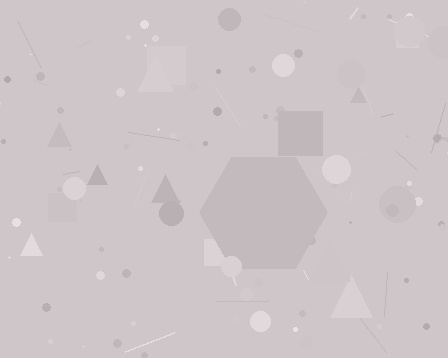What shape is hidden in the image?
A hexagon is hidden in the image.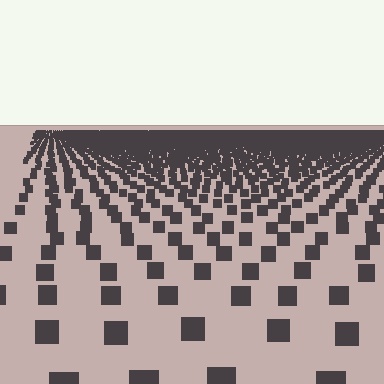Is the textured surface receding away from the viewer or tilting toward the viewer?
The surface is receding away from the viewer. Texture elements get smaller and denser toward the top.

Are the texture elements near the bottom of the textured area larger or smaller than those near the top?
Larger. Near the bottom, elements are closer to the viewer and appear at a bigger on-screen size.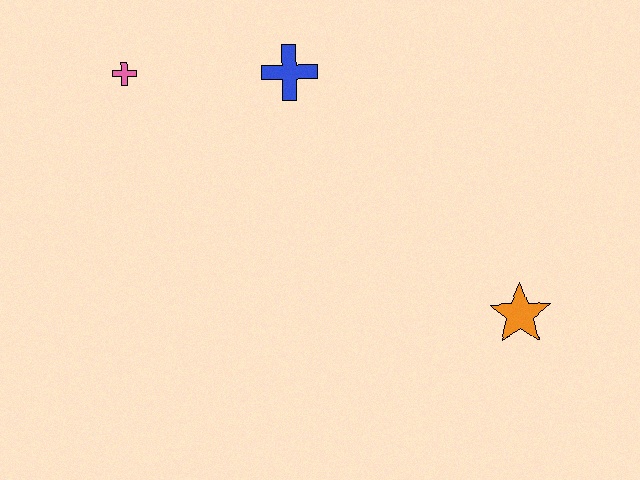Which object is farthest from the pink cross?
The orange star is farthest from the pink cross.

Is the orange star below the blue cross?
Yes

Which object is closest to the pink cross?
The blue cross is closest to the pink cross.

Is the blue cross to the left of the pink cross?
No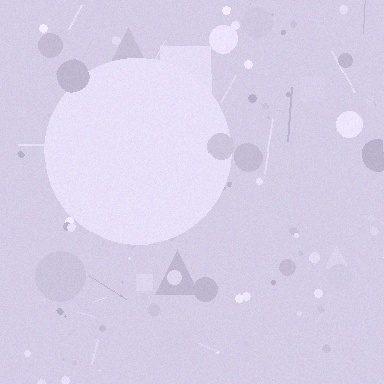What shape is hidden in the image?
A circle is hidden in the image.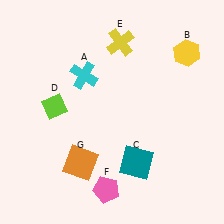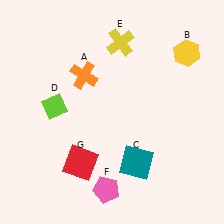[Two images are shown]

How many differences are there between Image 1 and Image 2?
There are 2 differences between the two images.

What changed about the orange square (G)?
In Image 1, G is orange. In Image 2, it changed to red.